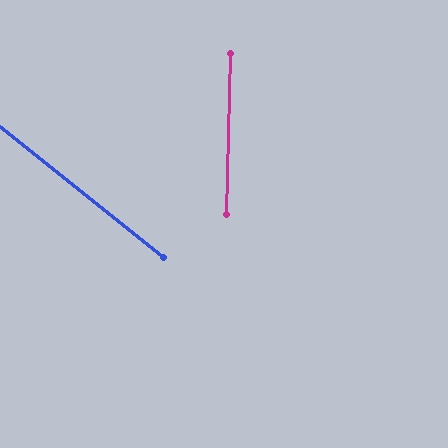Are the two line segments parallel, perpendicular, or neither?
Neither parallel nor perpendicular — they differ by about 53°.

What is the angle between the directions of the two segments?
Approximately 53 degrees.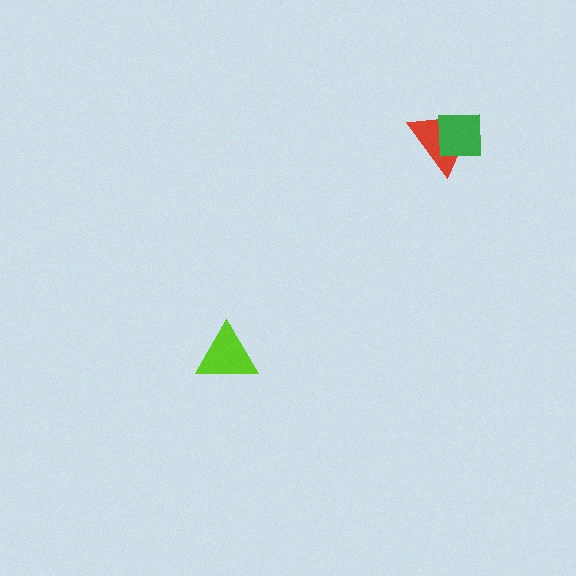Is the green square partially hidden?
No, no other shape covers it.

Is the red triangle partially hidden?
Yes, it is partially covered by another shape.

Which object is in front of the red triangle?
The green square is in front of the red triangle.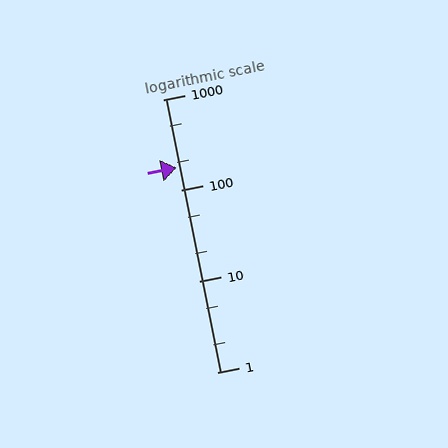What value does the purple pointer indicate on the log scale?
The pointer indicates approximately 180.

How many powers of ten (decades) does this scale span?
The scale spans 3 decades, from 1 to 1000.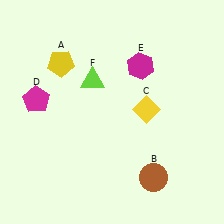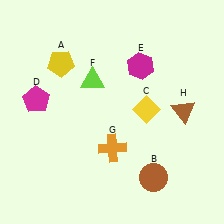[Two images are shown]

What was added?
An orange cross (G), a brown triangle (H) were added in Image 2.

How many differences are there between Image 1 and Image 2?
There are 2 differences between the two images.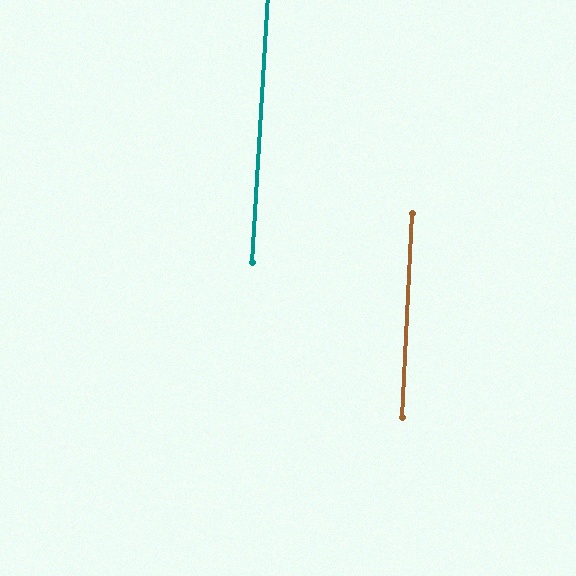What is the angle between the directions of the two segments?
Approximately 1 degree.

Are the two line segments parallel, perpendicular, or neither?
Parallel — their directions differ by only 0.8°.